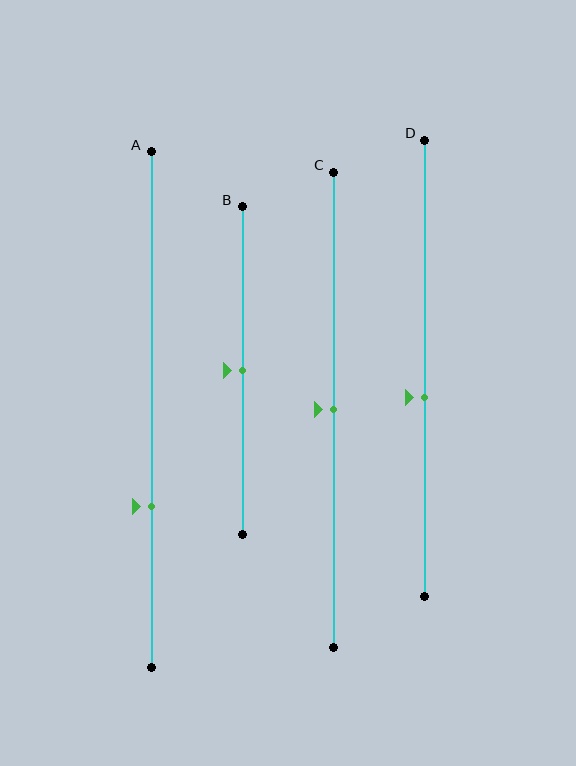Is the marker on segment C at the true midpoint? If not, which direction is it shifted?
Yes, the marker on segment C is at the true midpoint.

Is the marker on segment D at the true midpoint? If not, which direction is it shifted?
No, the marker on segment D is shifted downward by about 7% of the segment length.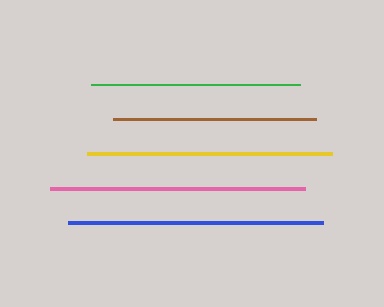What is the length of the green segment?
The green segment is approximately 208 pixels long.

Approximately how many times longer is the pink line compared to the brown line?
The pink line is approximately 1.3 times the length of the brown line.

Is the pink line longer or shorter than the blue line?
The blue line is longer than the pink line.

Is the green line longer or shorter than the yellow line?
The yellow line is longer than the green line.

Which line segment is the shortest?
The brown line is the shortest at approximately 203 pixels.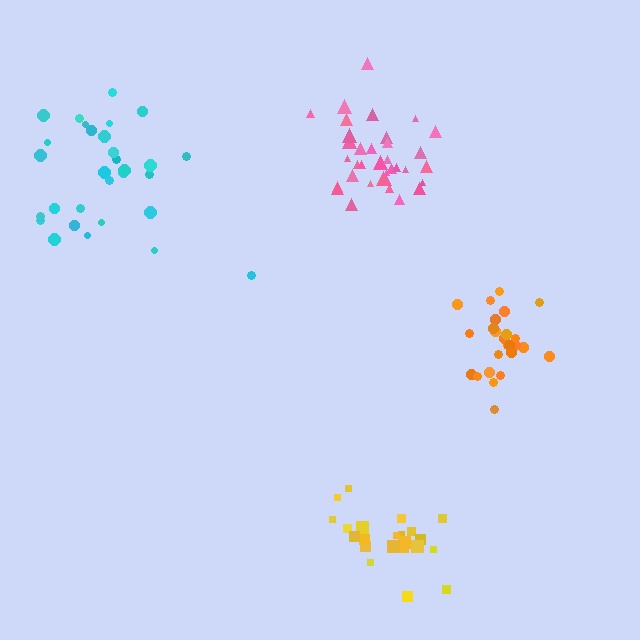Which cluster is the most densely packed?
Pink.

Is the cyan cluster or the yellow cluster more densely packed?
Yellow.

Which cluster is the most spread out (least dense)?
Cyan.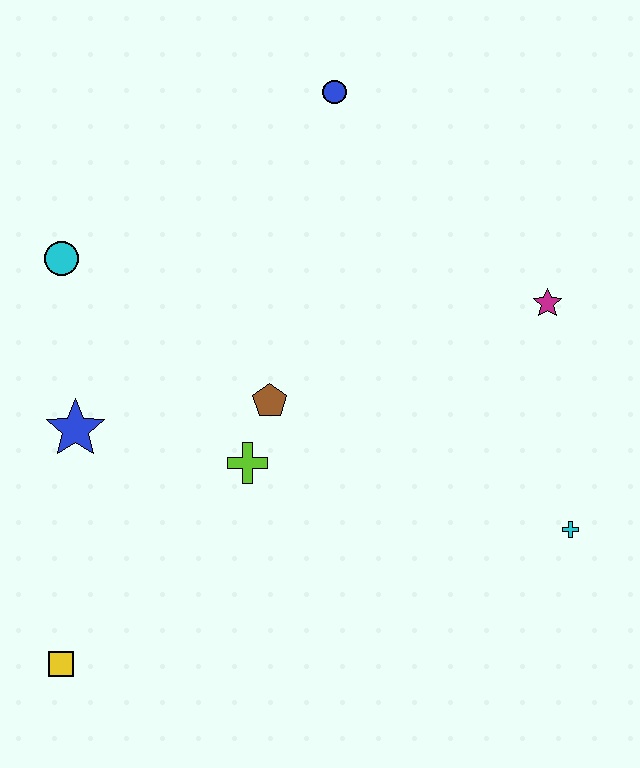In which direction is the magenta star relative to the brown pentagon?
The magenta star is to the right of the brown pentagon.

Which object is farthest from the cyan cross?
The cyan circle is farthest from the cyan cross.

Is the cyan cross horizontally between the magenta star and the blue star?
No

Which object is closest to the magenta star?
The cyan cross is closest to the magenta star.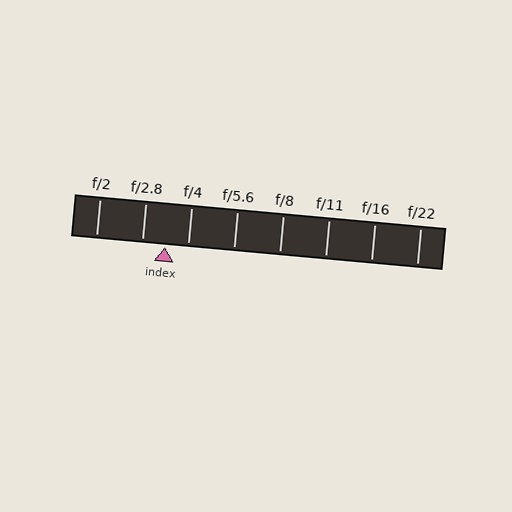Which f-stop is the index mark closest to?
The index mark is closest to f/4.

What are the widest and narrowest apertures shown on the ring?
The widest aperture shown is f/2 and the narrowest is f/22.